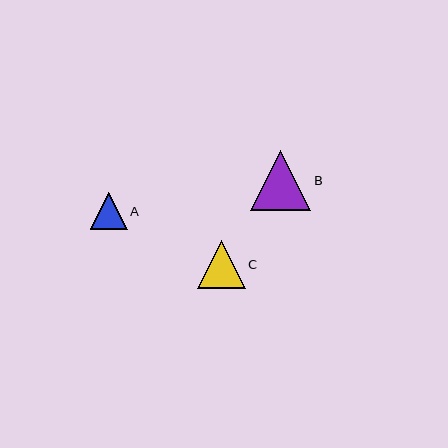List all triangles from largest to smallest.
From largest to smallest: B, C, A.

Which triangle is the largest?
Triangle B is the largest with a size of approximately 60 pixels.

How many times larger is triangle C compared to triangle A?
Triangle C is approximately 1.3 times the size of triangle A.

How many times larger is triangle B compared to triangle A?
Triangle B is approximately 1.6 times the size of triangle A.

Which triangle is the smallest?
Triangle A is the smallest with a size of approximately 37 pixels.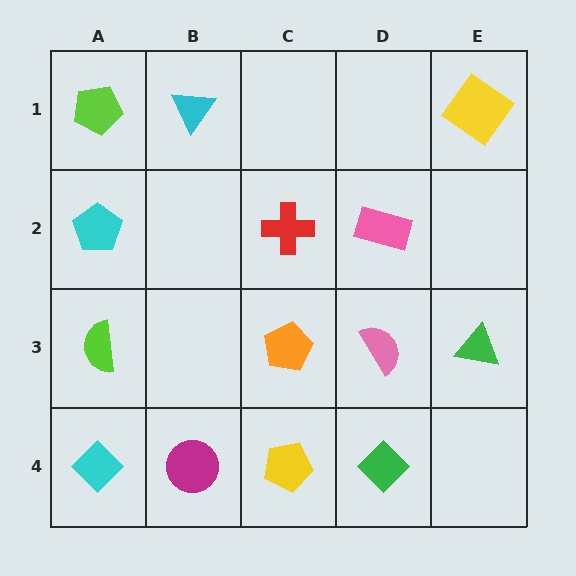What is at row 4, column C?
A yellow pentagon.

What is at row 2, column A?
A cyan pentagon.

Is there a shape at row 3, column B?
No, that cell is empty.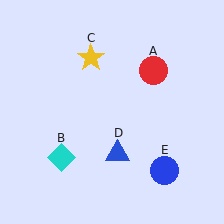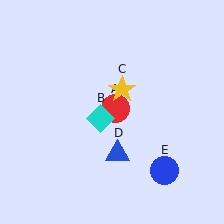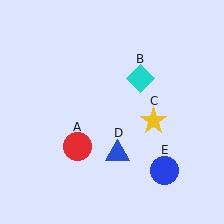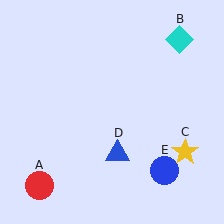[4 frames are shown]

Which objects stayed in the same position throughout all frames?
Blue triangle (object D) and blue circle (object E) remained stationary.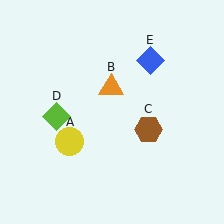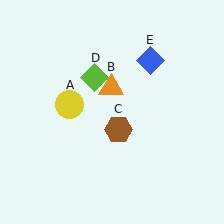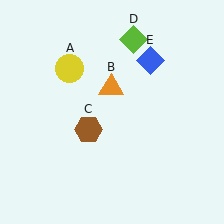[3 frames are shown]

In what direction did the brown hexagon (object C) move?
The brown hexagon (object C) moved left.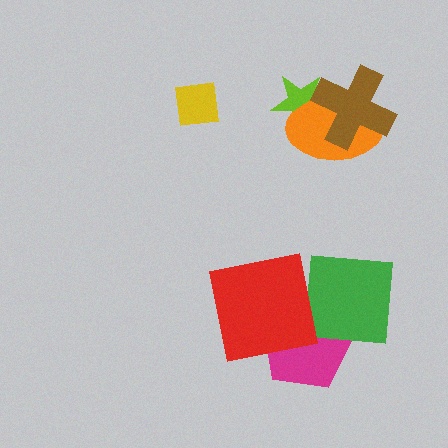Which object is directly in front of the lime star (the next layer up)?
The orange ellipse is directly in front of the lime star.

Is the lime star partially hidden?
Yes, it is partially covered by another shape.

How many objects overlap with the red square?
1 object overlaps with the red square.